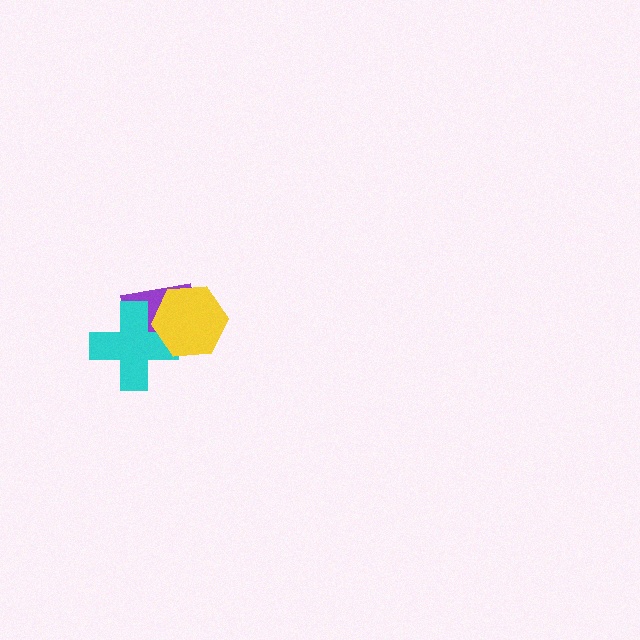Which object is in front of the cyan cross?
The yellow hexagon is in front of the cyan cross.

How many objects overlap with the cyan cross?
2 objects overlap with the cyan cross.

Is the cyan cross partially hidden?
Yes, it is partially covered by another shape.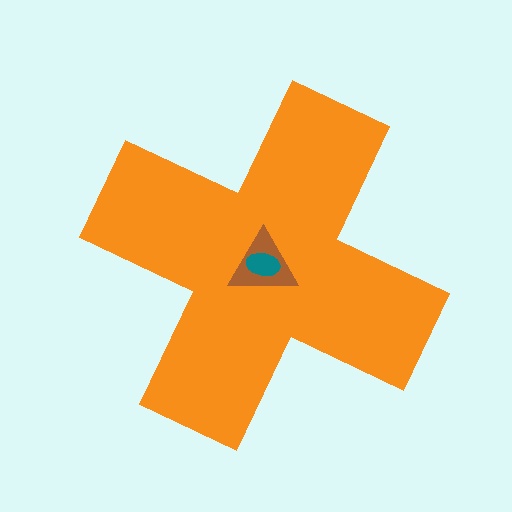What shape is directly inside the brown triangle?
The teal ellipse.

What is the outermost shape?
The orange cross.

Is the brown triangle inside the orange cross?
Yes.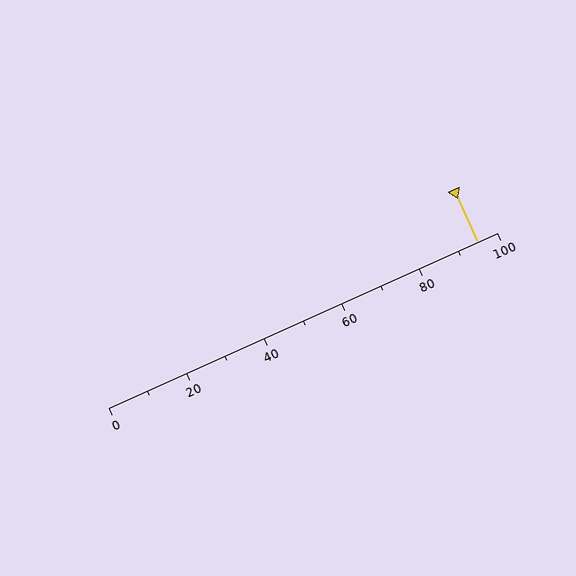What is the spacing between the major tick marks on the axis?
The major ticks are spaced 20 apart.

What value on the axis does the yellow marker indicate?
The marker indicates approximately 95.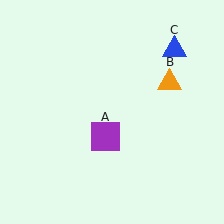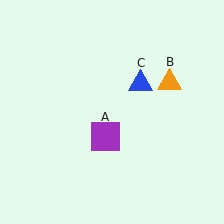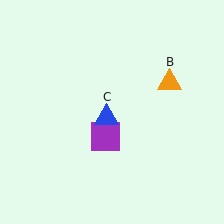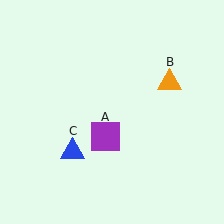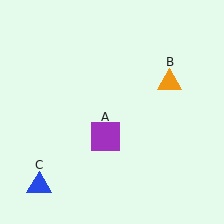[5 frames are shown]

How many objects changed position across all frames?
1 object changed position: blue triangle (object C).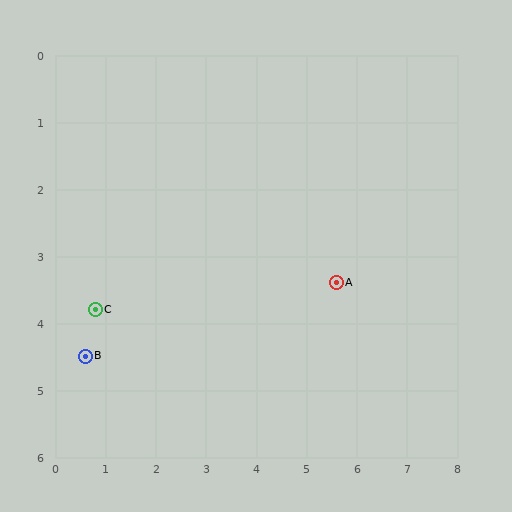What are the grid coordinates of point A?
Point A is at approximately (5.6, 3.4).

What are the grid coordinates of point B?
Point B is at approximately (0.6, 4.5).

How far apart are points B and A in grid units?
Points B and A are about 5.1 grid units apart.